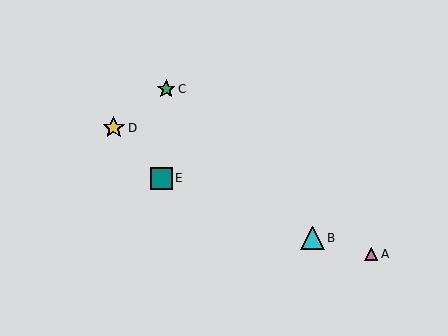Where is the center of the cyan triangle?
The center of the cyan triangle is at (313, 238).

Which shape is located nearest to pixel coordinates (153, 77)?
The green star (labeled C) at (166, 89) is nearest to that location.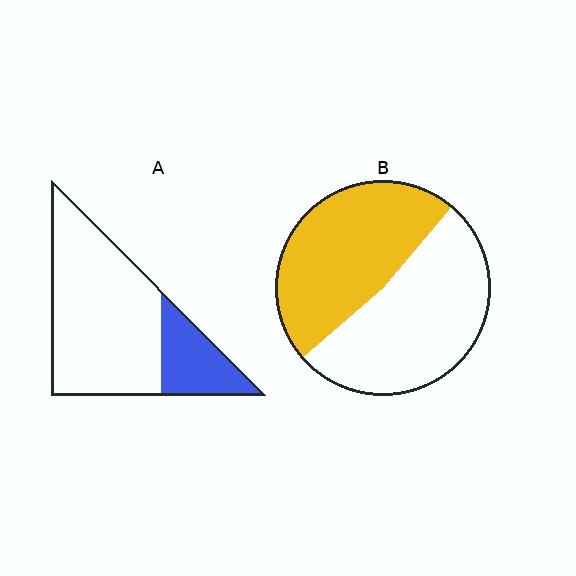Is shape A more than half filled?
No.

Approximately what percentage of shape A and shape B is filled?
A is approximately 25% and B is approximately 50%.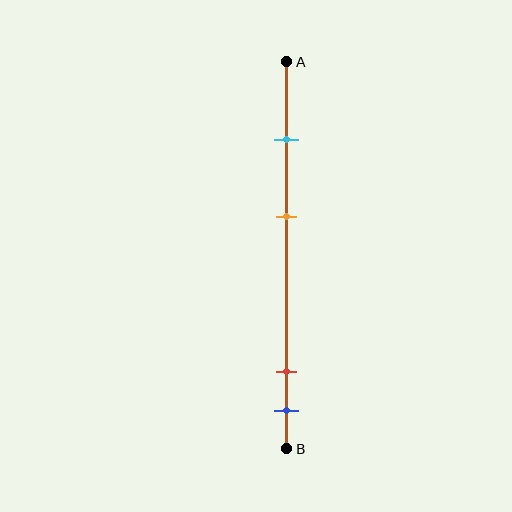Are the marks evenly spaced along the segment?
No, the marks are not evenly spaced.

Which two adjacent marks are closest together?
The red and blue marks are the closest adjacent pair.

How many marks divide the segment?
There are 4 marks dividing the segment.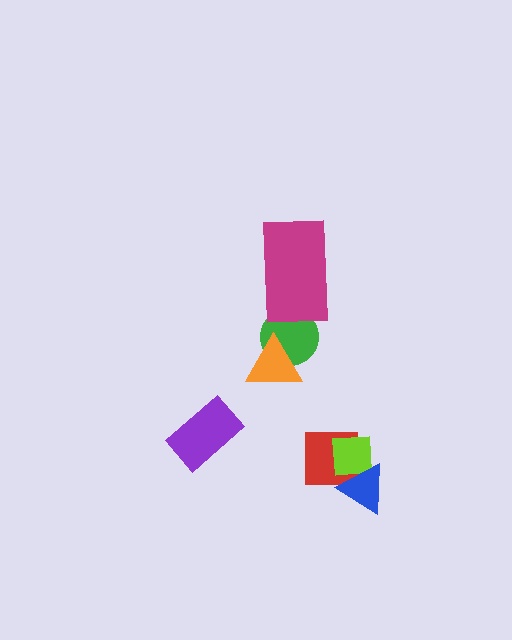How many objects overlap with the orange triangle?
1 object overlaps with the orange triangle.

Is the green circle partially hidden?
Yes, it is partially covered by another shape.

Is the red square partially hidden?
Yes, it is partially covered by another shape.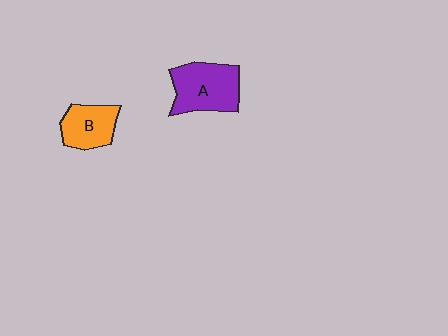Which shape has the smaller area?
Shape B (orange).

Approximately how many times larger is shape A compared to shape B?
Approximately 1.4 times.